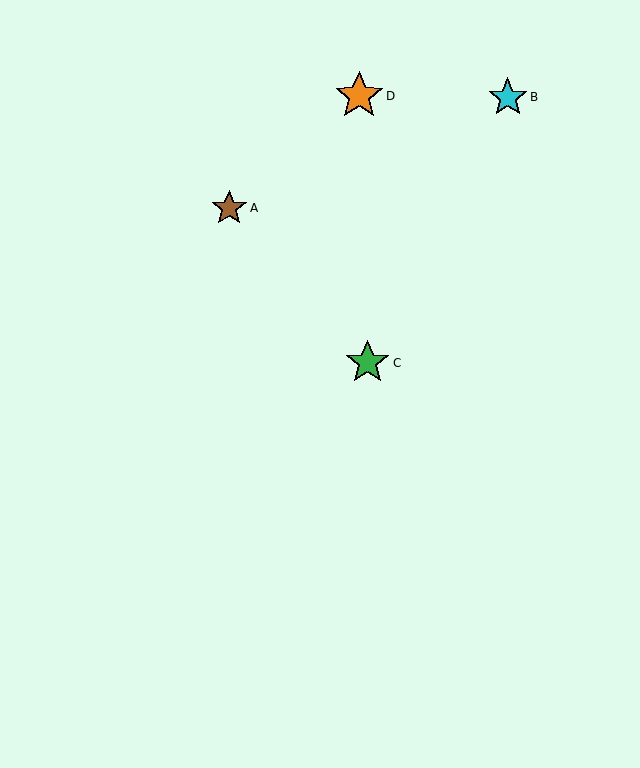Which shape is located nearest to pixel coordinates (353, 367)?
The green star (labeled C) at (368, 363) is nearest to that location.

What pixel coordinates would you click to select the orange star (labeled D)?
Click at (359, 96) to select the orange star D.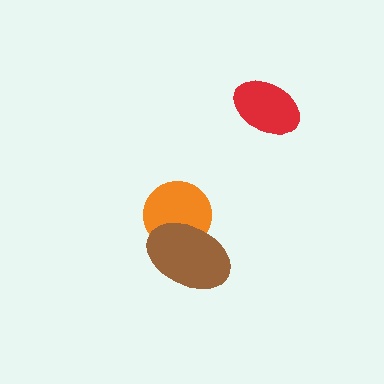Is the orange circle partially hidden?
Yes, it is partially covered by another shape.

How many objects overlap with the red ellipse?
0 objects overlap with the red ellipse.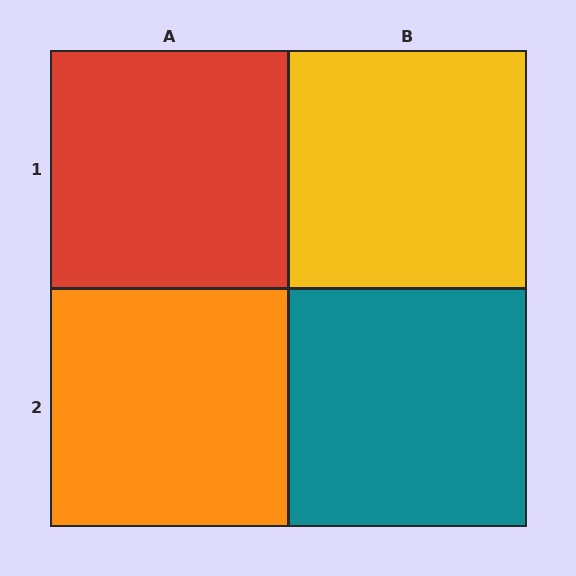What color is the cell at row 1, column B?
Yellow.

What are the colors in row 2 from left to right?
Orange, teal.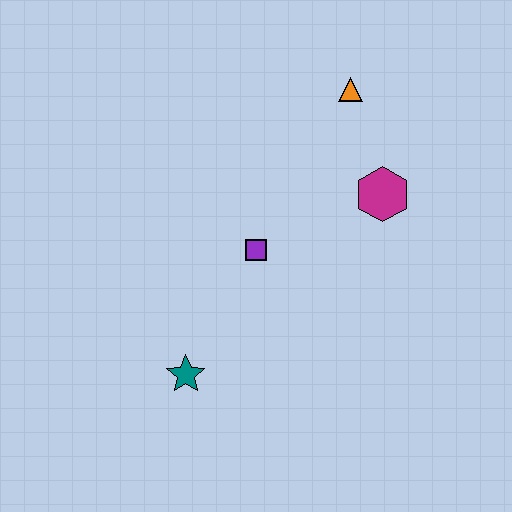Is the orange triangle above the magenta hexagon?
Yes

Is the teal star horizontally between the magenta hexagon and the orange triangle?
No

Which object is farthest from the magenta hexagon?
The teal star is farthest from the magenta hexagon.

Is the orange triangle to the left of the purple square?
No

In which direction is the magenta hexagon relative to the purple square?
The magenta hexagon is to the right of the purple square.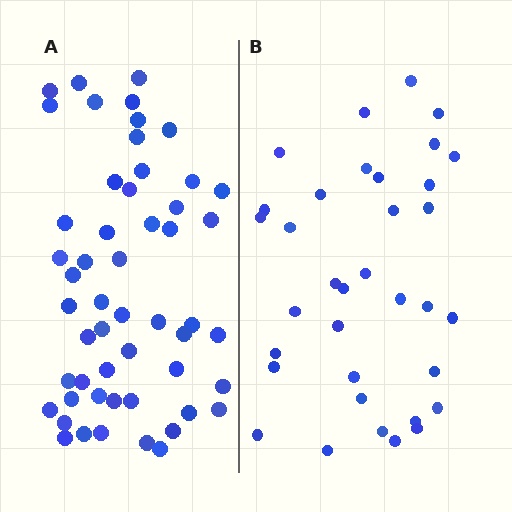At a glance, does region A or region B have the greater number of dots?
Region A (the left region) has more dots.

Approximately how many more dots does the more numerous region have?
Region A has approximately 20 more dots than region B.